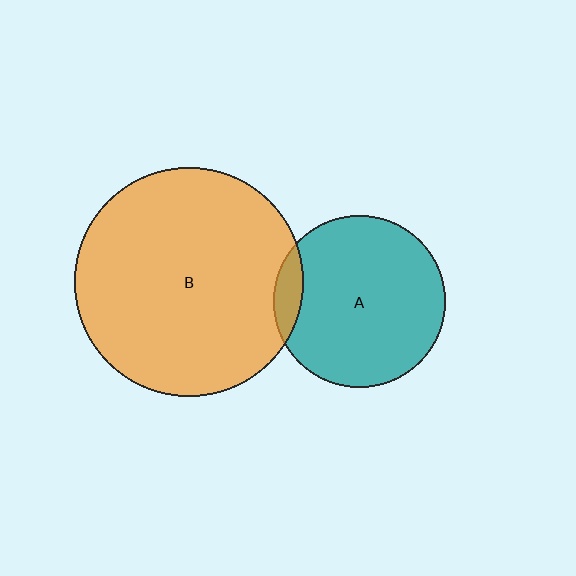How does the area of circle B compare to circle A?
Approximately 1.8 times.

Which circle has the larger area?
Circle B (orange).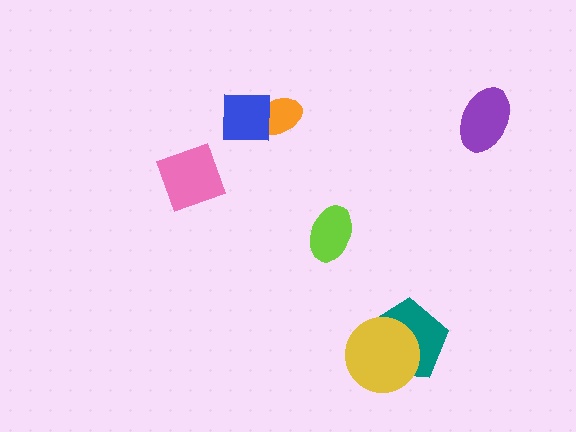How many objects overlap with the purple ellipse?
0 objects overlap with the purple ellipse.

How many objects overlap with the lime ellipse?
0 objects overlap with the lime ellipse.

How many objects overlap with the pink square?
0 objects overlap with the pink square.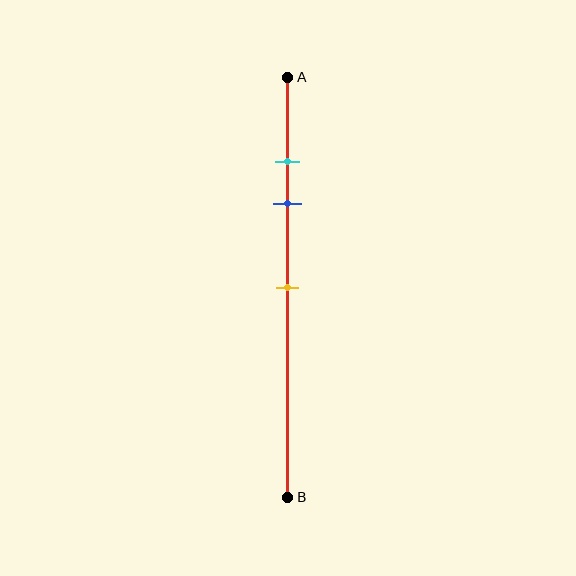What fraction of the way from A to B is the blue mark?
The blue mark is approximately 30% (0.3) of the way from A to B.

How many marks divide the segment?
There are 3 marks dividing the segment.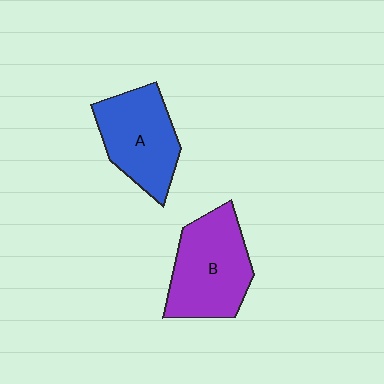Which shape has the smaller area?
Shape A (blue).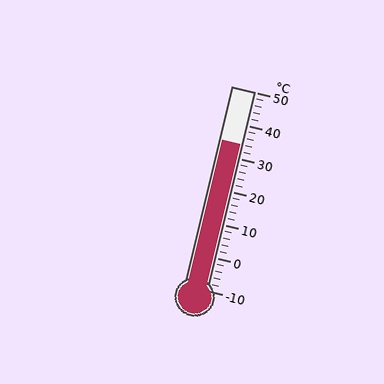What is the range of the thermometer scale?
The thermometer scale ranges from -10°C to 50°C.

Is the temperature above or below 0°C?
The temperature is above 0°C.